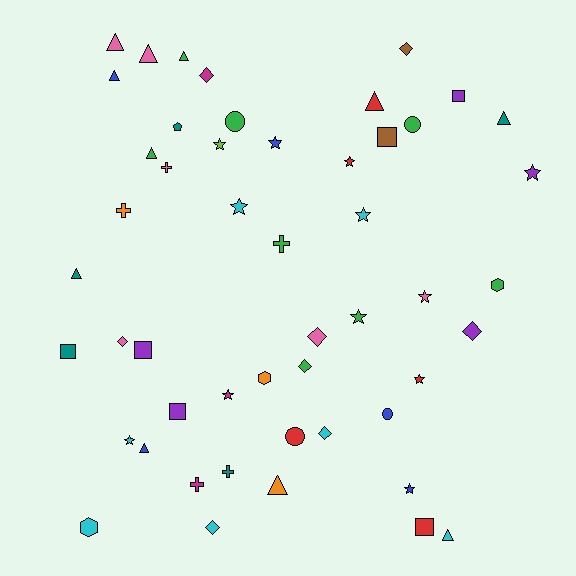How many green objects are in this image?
There are 8 green objects.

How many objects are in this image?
There are 50 objects.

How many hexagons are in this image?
There are 3 hexagons.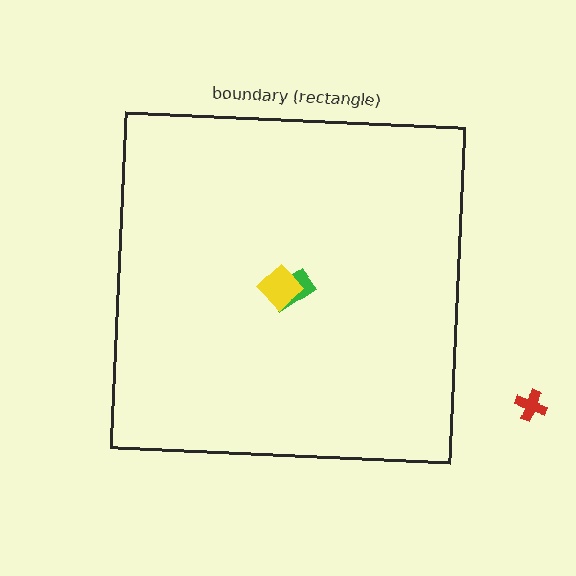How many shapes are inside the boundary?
2 inside, 1 outside.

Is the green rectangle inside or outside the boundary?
Inside.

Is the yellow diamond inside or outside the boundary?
Inside.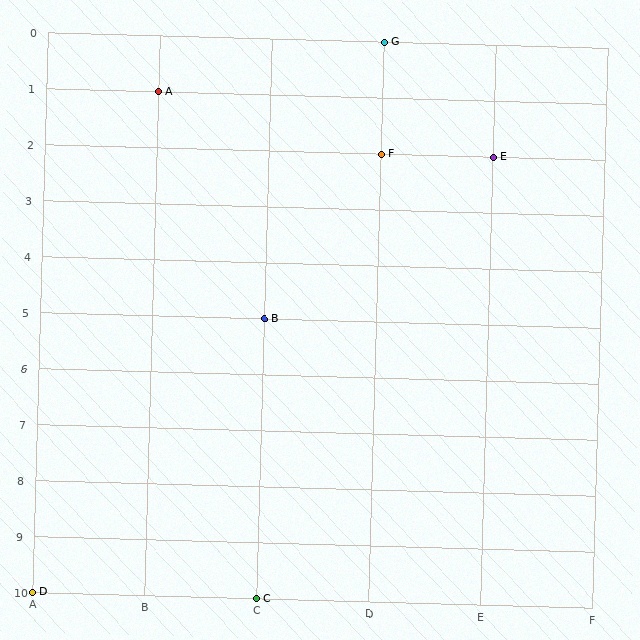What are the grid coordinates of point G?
Point G is at grid coordinates (D, 0).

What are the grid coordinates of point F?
Point F is at grid coordinates (D, 2).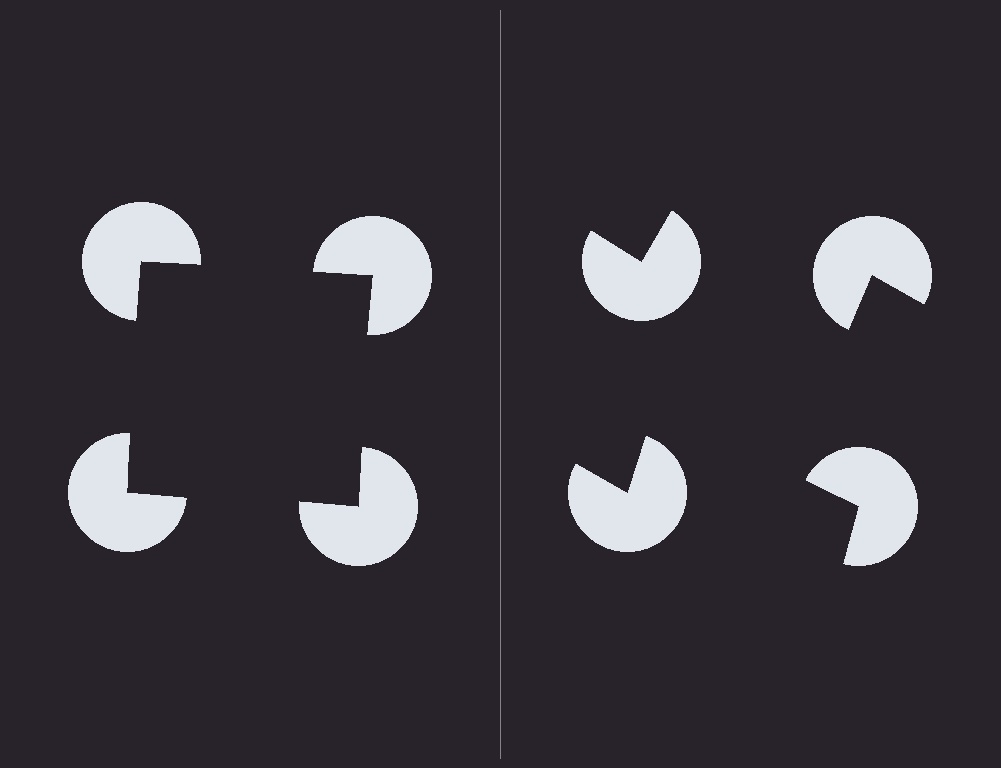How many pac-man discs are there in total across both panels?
8 — 4 on each side.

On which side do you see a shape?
An illusory square appears on the left side. On the right side the wedge cuts are rotated, so no coherent shape forms.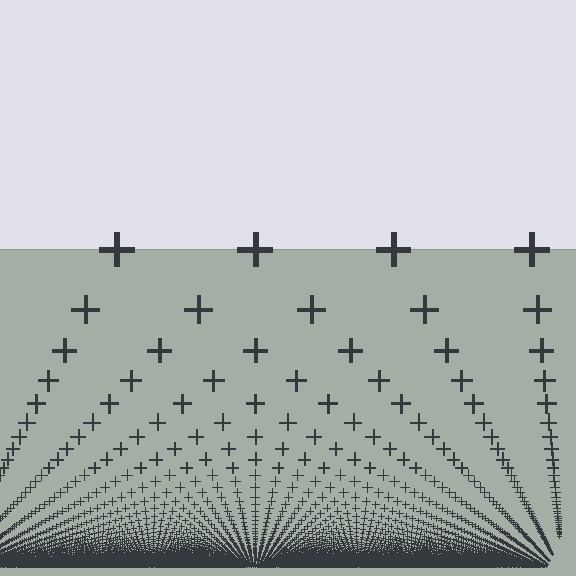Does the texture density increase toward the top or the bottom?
Density increases toward the bottom.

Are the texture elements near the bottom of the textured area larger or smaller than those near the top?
Smaller. The gradient is inverted — elements near the bottom are smaller and denser.